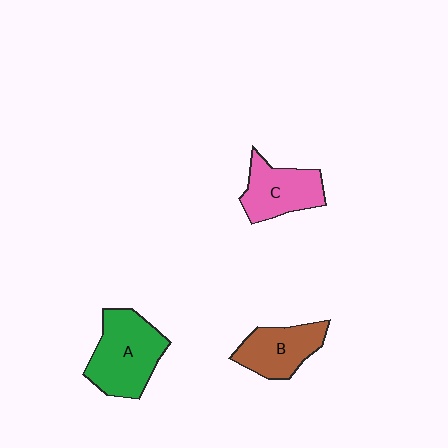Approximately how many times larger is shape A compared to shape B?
Approximately 1.4 times.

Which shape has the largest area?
Shape A (green).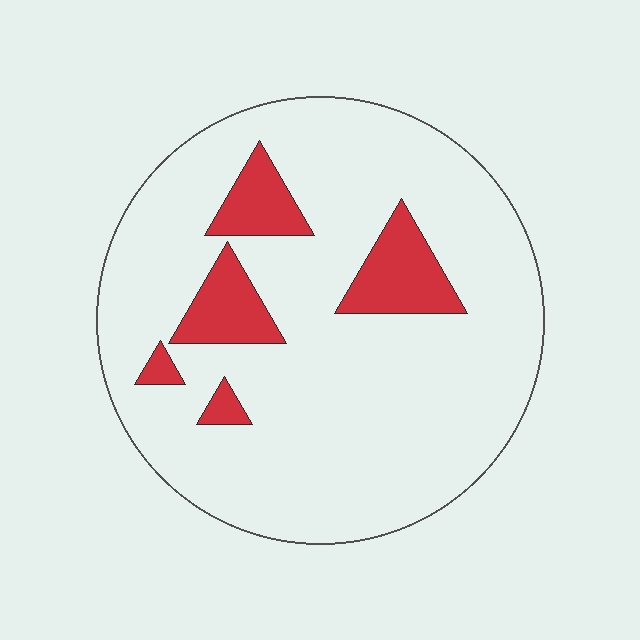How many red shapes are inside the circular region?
5.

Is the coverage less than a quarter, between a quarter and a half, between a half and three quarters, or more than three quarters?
Less than a quarter.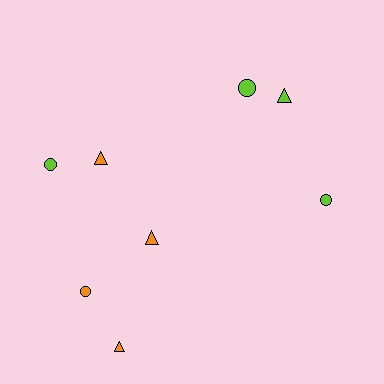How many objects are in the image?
There are 8 objects.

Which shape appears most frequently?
Circle, with 4 objects.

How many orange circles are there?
There is 1 orange circle.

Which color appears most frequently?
Orange, with 4 objects.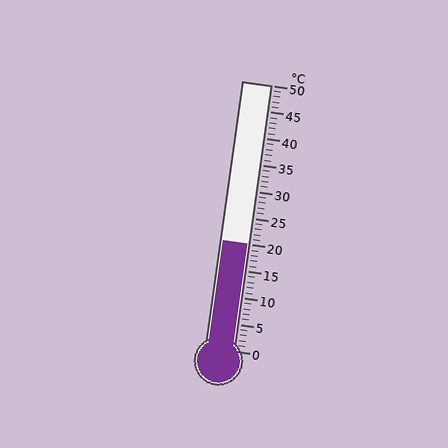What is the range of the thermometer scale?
The thermometer scale ranges from 0°C to 50°C.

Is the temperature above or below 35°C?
The temperature is below 35°C.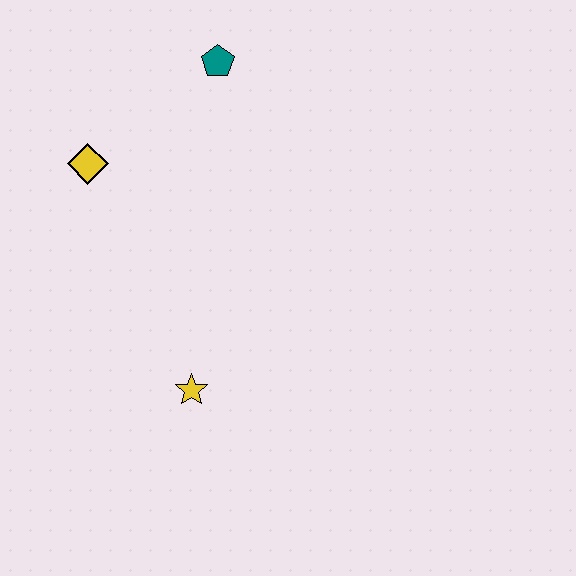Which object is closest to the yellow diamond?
The teal pentagon is closest to the yellow diamond.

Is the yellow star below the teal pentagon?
Yes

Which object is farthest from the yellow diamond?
The yellow star is farthest from the yellow diamond.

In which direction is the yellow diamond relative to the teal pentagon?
The yellow diamond is to the left of the teal pentagon.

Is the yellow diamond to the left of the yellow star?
Yes